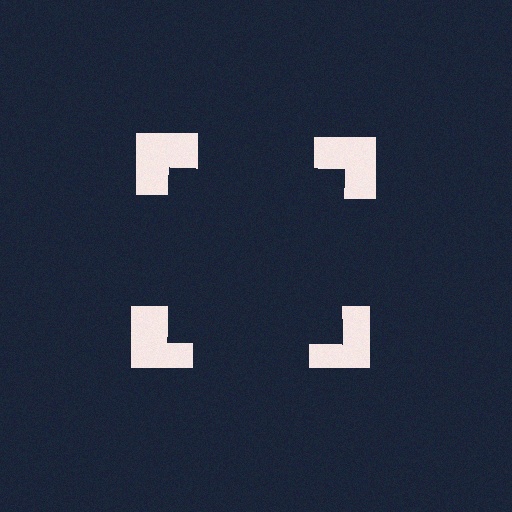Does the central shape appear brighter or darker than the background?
It typically appears slightly darker than the background, even though no actual brightness change is drawn.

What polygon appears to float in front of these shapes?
An illusory square — its edges are inferred from the aligned wedge cuts in the notched squares, not physically drawn.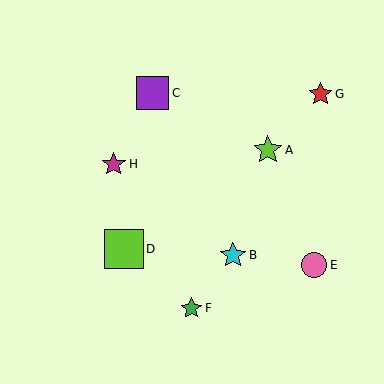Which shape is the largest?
The lime square (labeled D) is the largest.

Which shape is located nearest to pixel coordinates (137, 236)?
The lime square (labeled D) at (124, 249) is nearest to that location.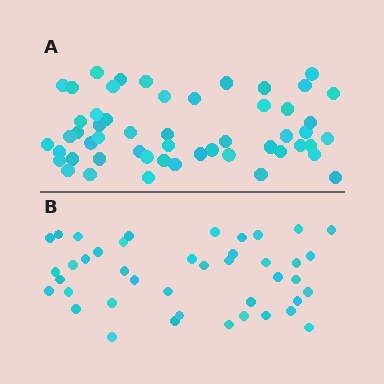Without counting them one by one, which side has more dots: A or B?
Region A (the top region) has more dots.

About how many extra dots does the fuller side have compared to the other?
Region A has roughly 12 or so more dots than region B.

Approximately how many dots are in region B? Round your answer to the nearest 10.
About 40 dots. (The exact count is 42, which rounds to 40.)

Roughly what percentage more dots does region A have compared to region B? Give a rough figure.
About 25% more.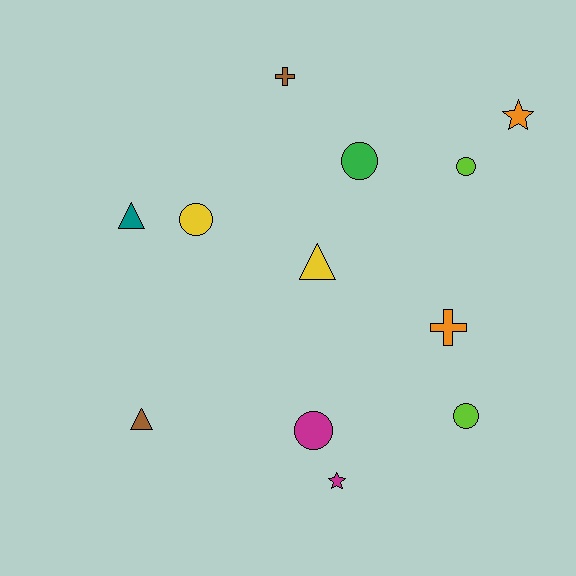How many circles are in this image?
There are 5 circles.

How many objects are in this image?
There are 12 objects.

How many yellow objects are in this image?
There are 2 yellow objects.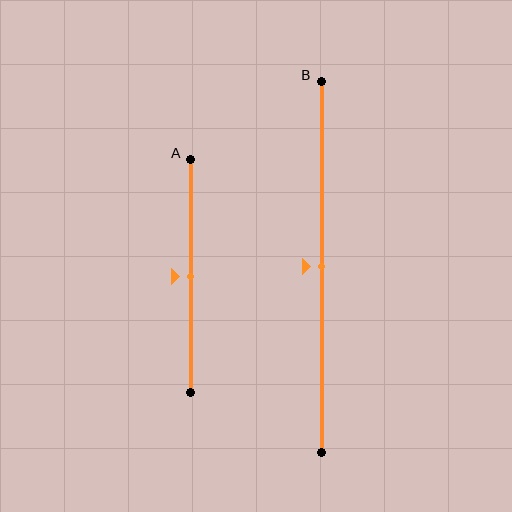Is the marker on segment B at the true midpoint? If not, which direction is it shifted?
Yes, the marker on segment B is at the true midpoint.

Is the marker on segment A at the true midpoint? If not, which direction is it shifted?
Yes, the marker on segment A is at the true midpoint.